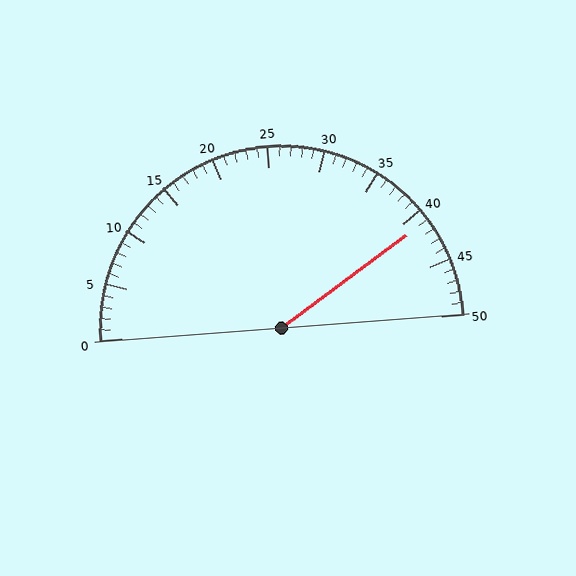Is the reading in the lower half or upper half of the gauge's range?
The reading is in the upper half of the range (0 to 50).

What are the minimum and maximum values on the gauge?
The gauge ranges from 0 to 50.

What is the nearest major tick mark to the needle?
The nearest major tick mark is 40.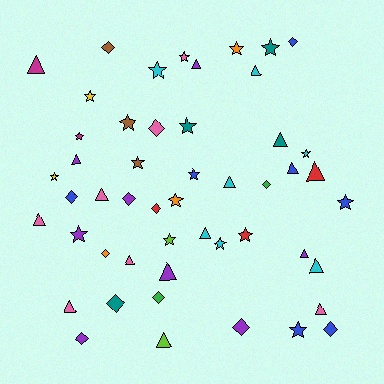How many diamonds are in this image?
There are 13 diamonds.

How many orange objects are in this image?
There are 3 orange objects.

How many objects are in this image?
There are 50 objects.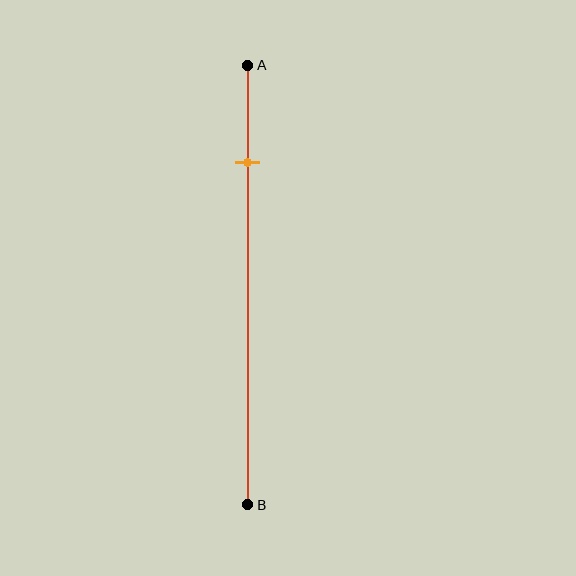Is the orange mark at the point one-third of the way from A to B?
No, the mark is at about 20% from A, not at the 33% one-third point.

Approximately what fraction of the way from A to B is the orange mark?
The orange mark is approximately 20% of the way from A to B.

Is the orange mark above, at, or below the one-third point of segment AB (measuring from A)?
The orange mark is above the one-third point of segment AB.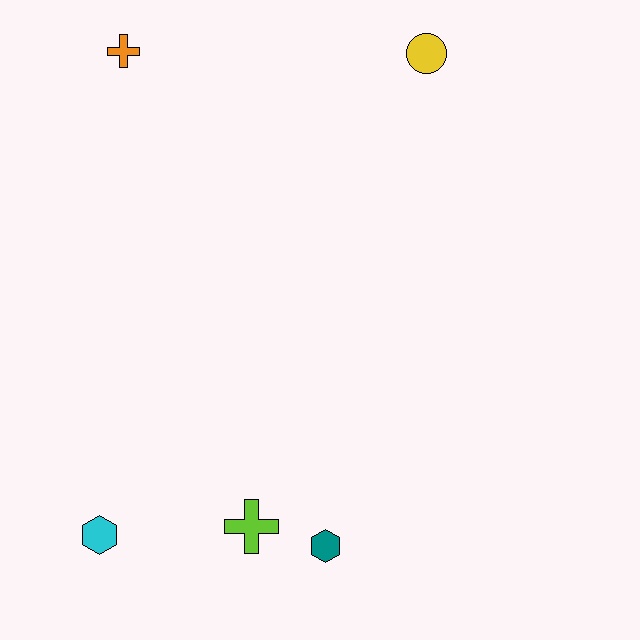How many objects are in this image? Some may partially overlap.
There are 5 objects.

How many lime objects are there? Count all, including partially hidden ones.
There is 1 lime object.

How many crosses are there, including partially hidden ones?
There are 2 crosses.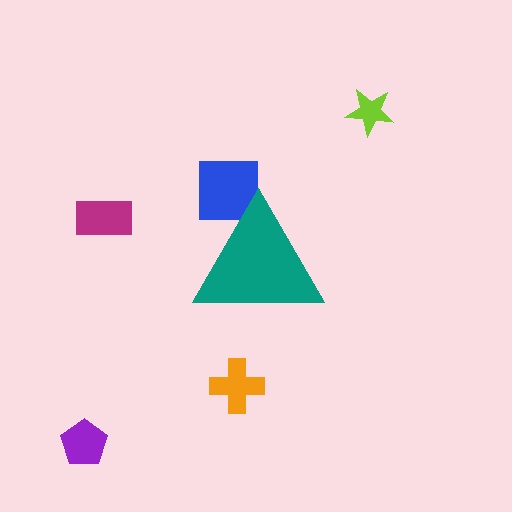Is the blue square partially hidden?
Yes, the blue square is partially hidden behind the teal triangle.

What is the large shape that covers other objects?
A teal triangle.